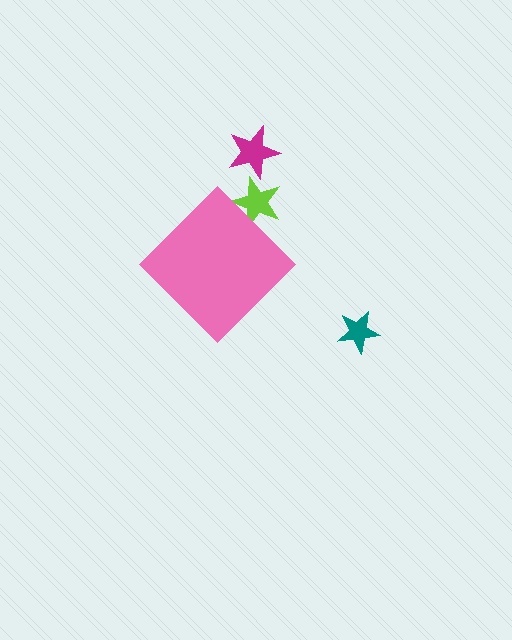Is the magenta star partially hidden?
No, the magenta star is fully visible.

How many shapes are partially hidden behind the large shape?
1 shape is partially hidden.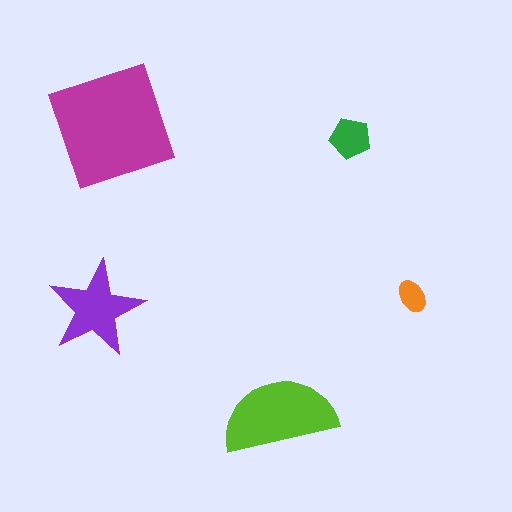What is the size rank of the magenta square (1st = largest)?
1st.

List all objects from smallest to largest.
The orange ellipse, the green pentagon, the purple star, the lime semicircle, the magenta square.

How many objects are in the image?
There are 5 objects in the image.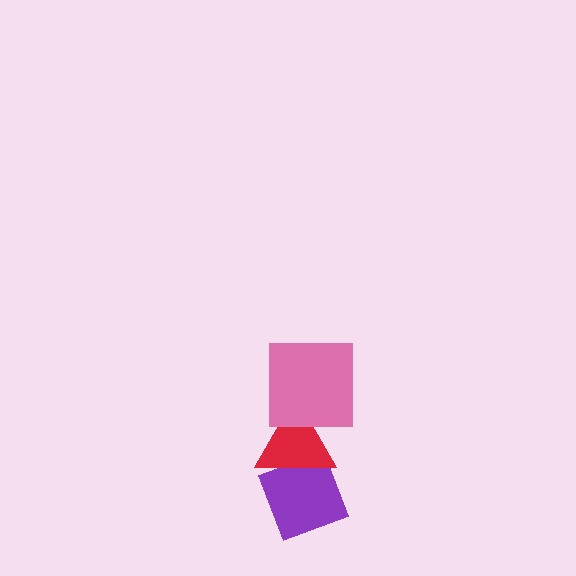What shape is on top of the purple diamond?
The red triangle is on top of the purple diamond.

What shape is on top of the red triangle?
The pink square is on top of the red triangle.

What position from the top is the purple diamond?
The purple diamond is 3rd from the top.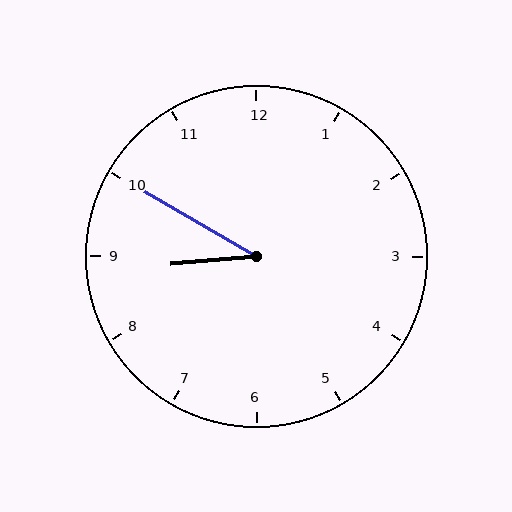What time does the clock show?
8:50.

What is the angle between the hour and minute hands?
Approximately 35 degrees.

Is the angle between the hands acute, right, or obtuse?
It is acute.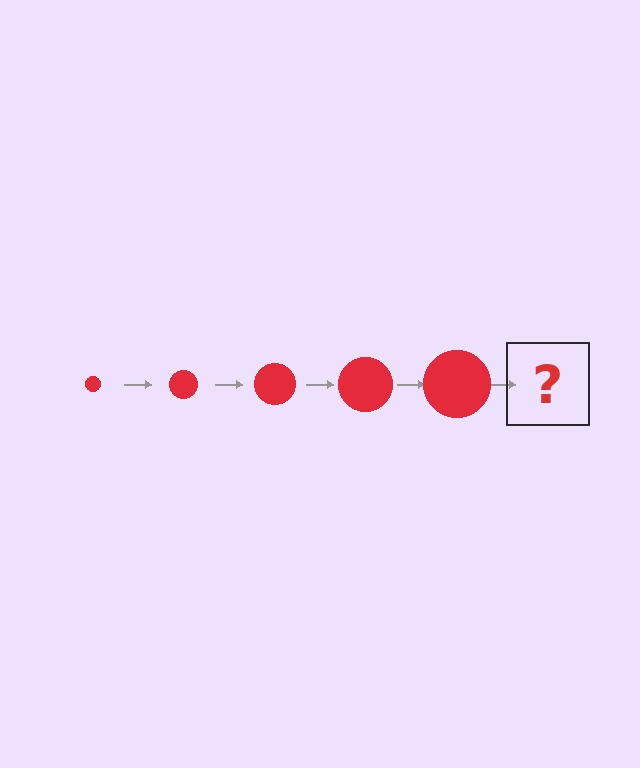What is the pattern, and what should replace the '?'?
The pattern is that the circle gets progressively larger each step. The '?' should be a red circle, larger than the previous one.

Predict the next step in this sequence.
The next step is a red circle, larger than the previous one.